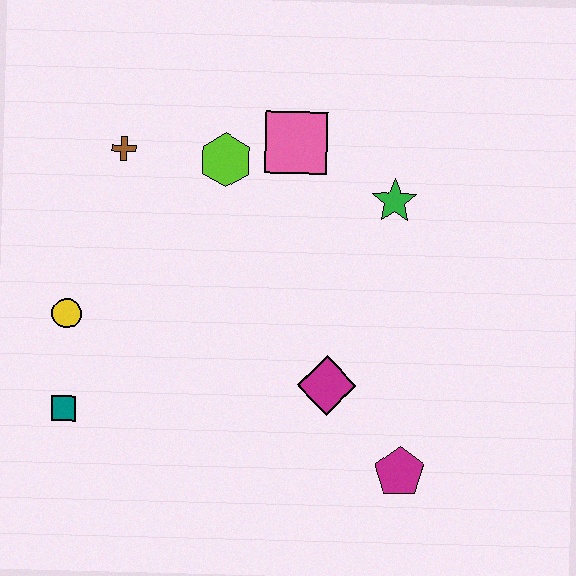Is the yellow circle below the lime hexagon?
Yes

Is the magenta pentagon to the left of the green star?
No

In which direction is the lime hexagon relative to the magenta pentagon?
The lime hexagon is above the magenta pentagon.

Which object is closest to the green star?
The pink square is closest to the green star.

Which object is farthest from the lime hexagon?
The magenta pentagon is farthest from the lime hexagon.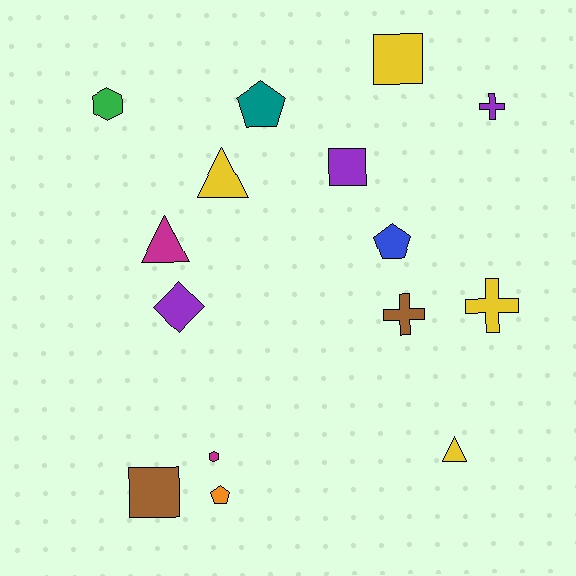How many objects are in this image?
There are 15 objects.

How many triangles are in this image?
There are 3 triangles.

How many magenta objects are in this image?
There are 2 magenta objects.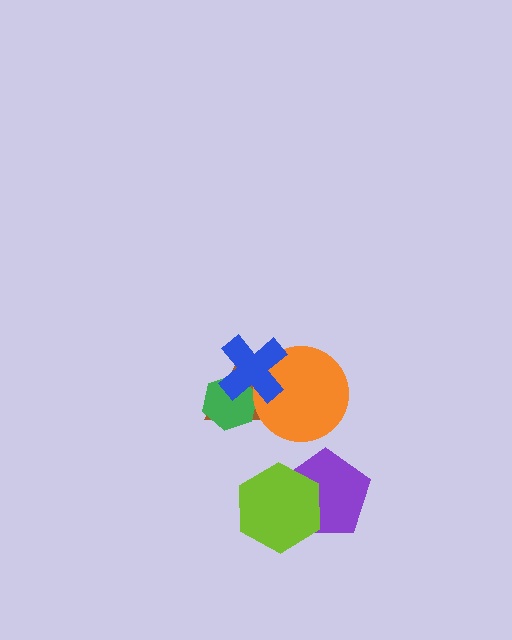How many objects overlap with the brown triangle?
3 objects overlap with the brown triangle.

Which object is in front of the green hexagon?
The blue cross is in front of the green hexagon.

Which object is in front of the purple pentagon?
The lime hexagon is in front of the purple pentagon.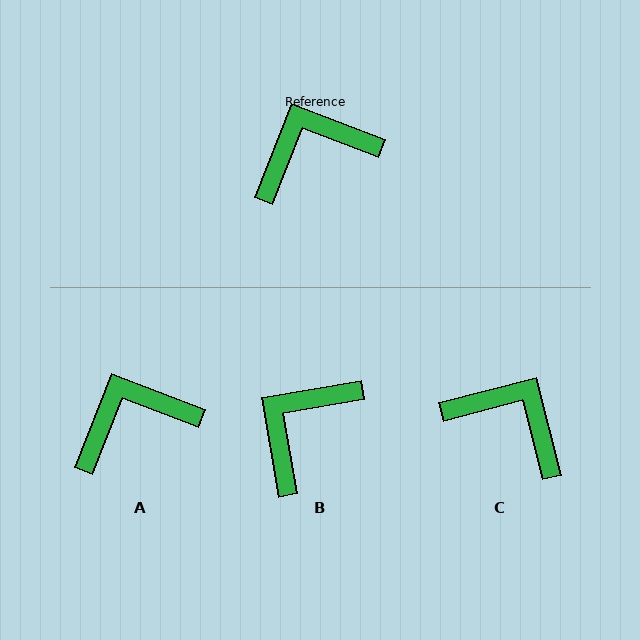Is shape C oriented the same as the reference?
No, it is off by about 54 degrees.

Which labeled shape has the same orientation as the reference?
A.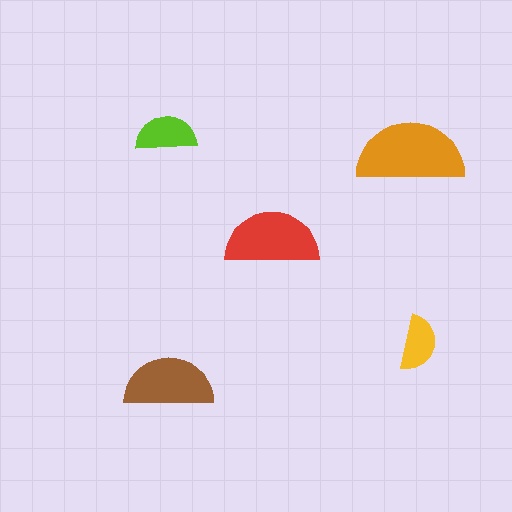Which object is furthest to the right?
The yellow semicircle is rightmost.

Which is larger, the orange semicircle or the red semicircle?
The orange one.